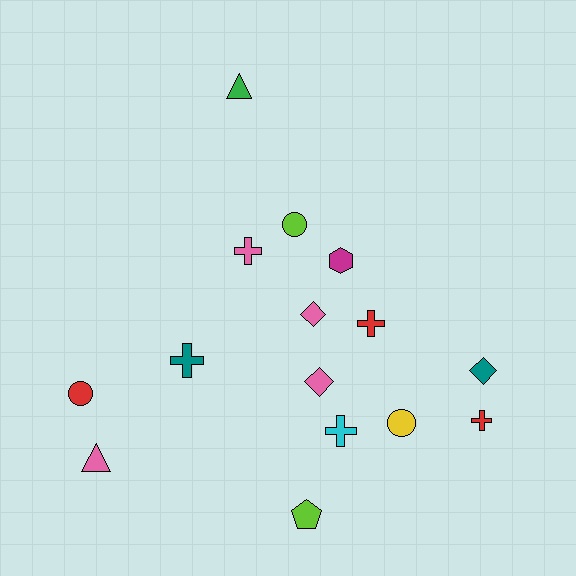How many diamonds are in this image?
There are 3 diamonds.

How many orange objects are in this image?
There are no orange objects.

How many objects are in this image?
There are 15 objects.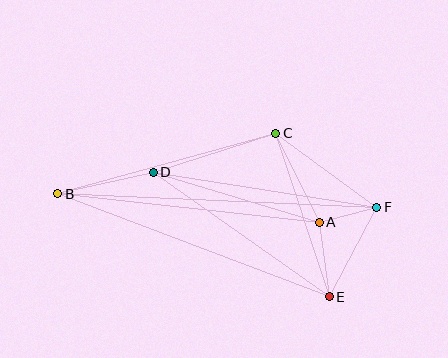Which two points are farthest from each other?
Points B and F are farthest from each other.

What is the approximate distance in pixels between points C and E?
The distance between C and E is approximately 172 pixels.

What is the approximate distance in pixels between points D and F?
The distance between D and F is approximately 226 pixels.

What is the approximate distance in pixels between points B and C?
The distance between B and C is approximately 227 pixels.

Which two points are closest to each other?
Points A and F are closest to each other.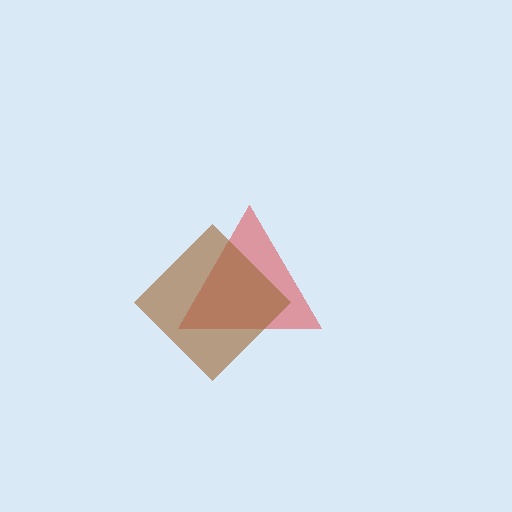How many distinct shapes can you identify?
There are 2 distinct shapes: a red triangle, a brown diamond.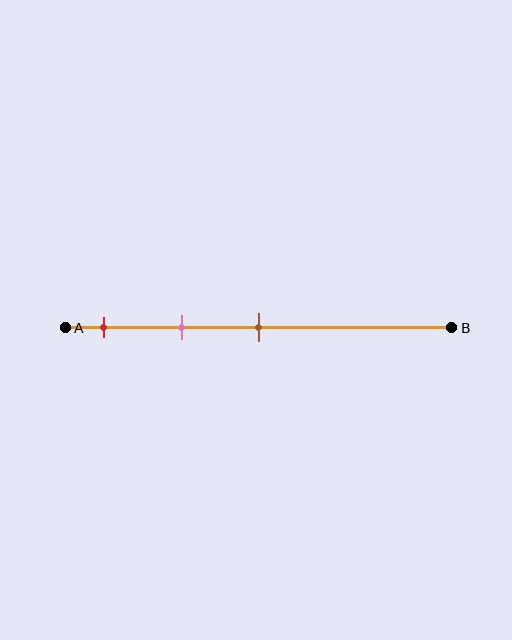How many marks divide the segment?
There are 3 marks dividing the segment.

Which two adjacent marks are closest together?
The red and pink marks are the closest adjacent pair.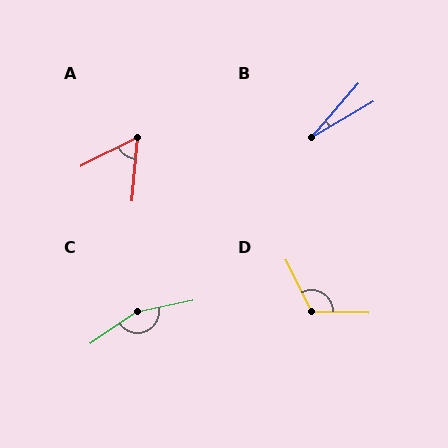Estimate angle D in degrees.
Approximately 118 degrees.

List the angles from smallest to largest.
B (19°), A (59°), D (118°), C (158°).